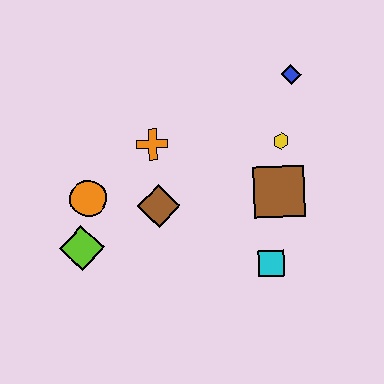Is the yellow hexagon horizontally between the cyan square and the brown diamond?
No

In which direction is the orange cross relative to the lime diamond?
The orange cross is above the lime diamond.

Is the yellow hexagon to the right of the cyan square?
Yes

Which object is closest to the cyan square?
The brown square is closest to the cyan square.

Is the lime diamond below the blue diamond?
Yes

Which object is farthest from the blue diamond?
The lime diamond is farthest from the blue diamond.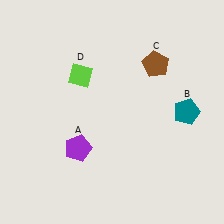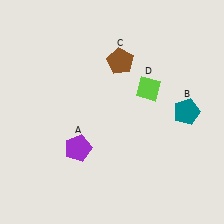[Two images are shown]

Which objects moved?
The objects that moved are: the brown pentagon (C), the lime diamond (D).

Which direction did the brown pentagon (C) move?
The brown pentagon (C) moved left.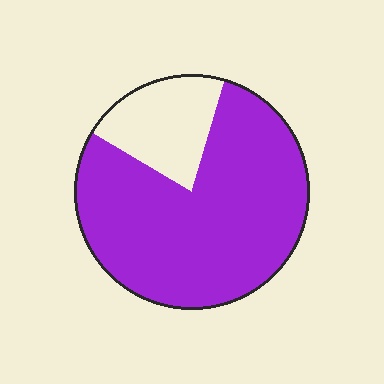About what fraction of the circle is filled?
About four fifths (4/5).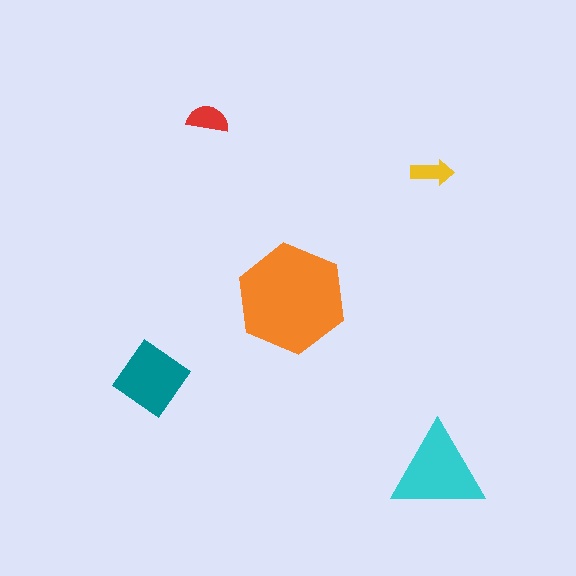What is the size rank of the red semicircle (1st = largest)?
4th.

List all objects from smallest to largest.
The yellow arrow, the red semicircle, the teal diamond, the cyan triangle, the orange hexagon.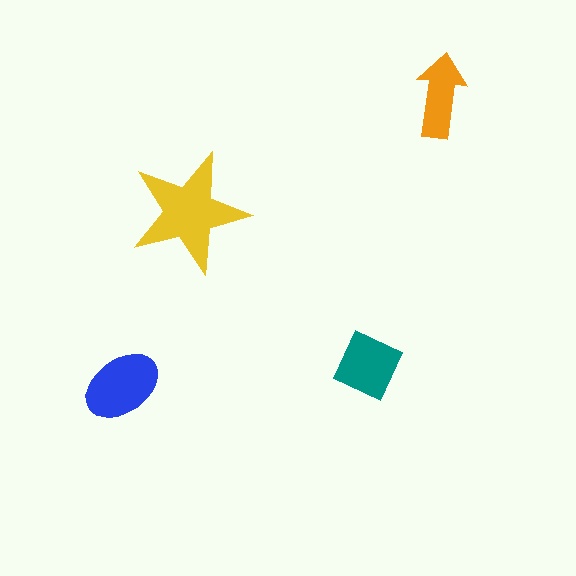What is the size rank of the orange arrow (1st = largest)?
4th.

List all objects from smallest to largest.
The orange arrow, the teal diamond, the blue ellipse, the yellow star.